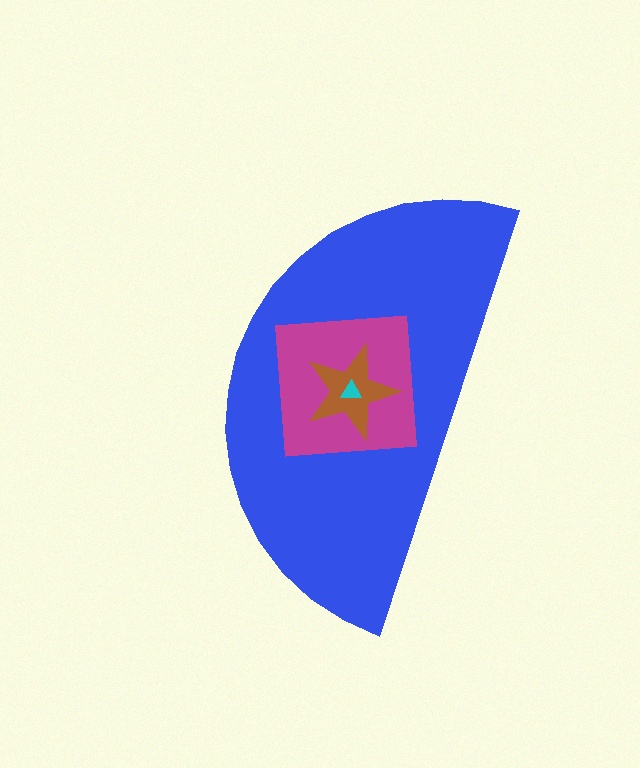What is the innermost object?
The cyan triangle.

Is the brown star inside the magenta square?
Yes.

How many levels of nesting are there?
4.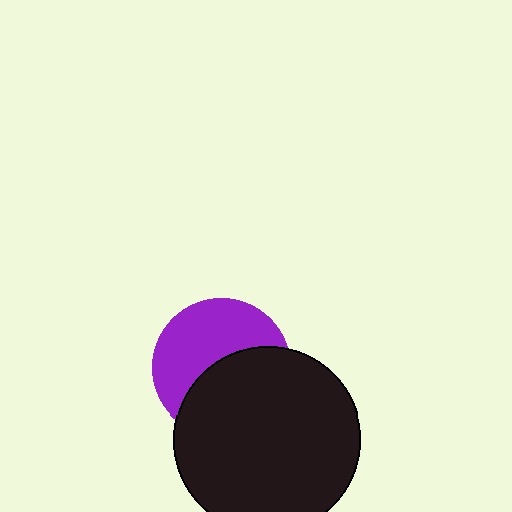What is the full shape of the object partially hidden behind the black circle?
The partially hidden object is a purple circle.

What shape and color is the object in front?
The object in front is a black circle.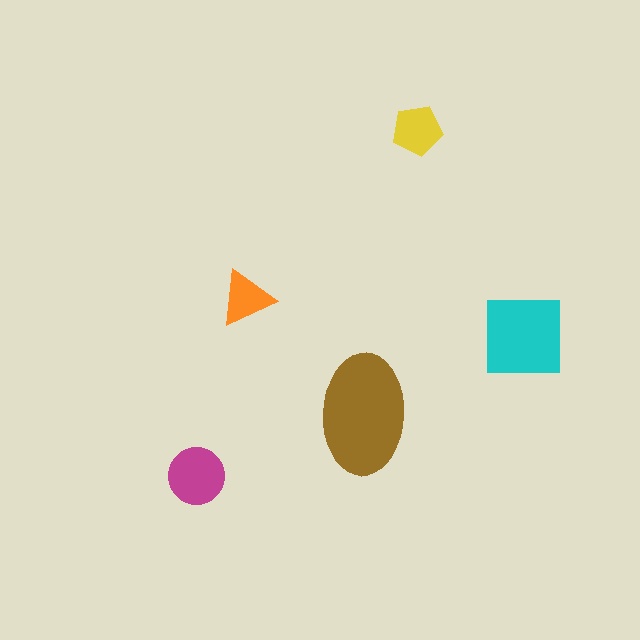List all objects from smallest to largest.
The orange triangle, the yellow pentagon, the magenta circle, the cyan square, the brown ellipse.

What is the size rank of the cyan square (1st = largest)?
2nd.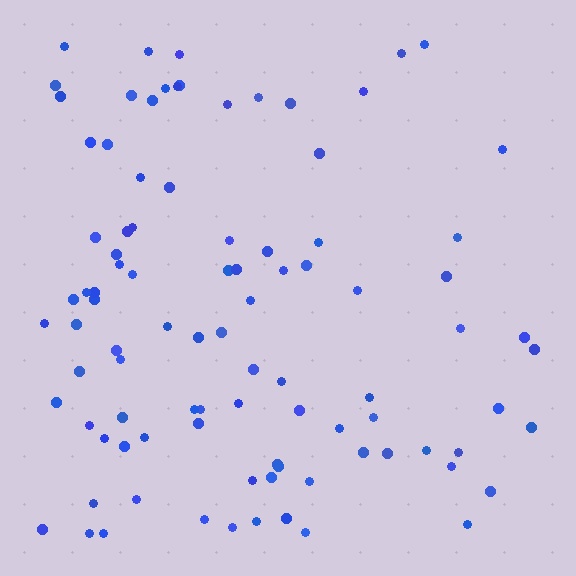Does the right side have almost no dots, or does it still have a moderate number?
Still a moderate number, just noticeably fewer than the left.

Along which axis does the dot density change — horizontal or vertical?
Horizontal.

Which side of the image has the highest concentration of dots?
The left.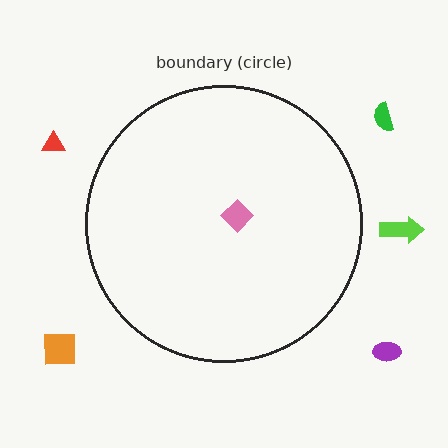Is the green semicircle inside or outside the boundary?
Outside.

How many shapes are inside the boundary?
1 inside, 5 outside.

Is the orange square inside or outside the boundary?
Outside.